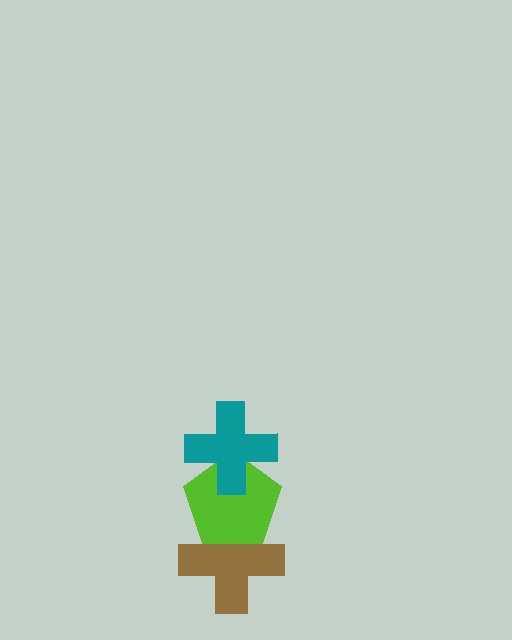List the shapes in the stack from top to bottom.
From top to bottom: the teal cross, the lime pentagon, the brown cross.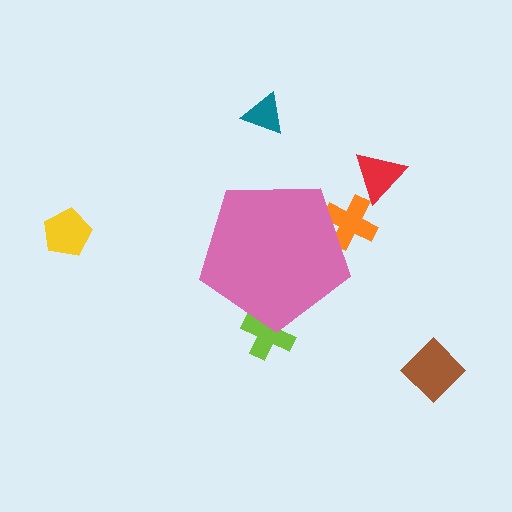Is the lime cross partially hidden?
Yes, the lime cross is partially hidden behind the pink pentagon.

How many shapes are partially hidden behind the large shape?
2 shapes are partially hidden.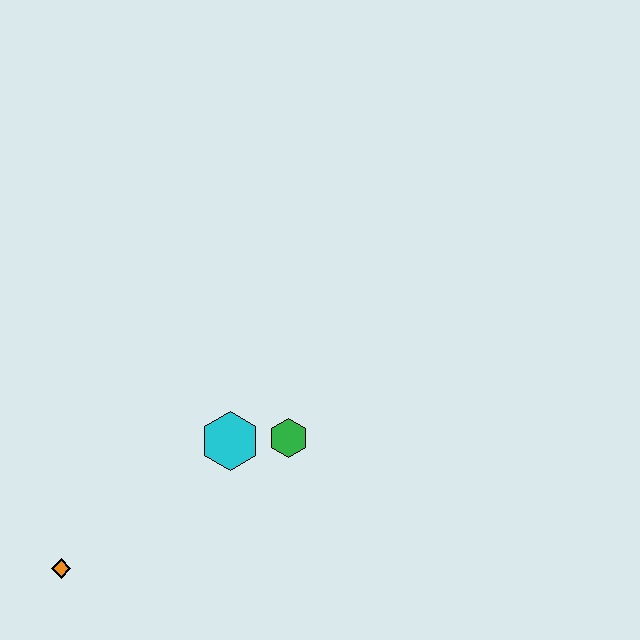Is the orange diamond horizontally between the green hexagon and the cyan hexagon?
No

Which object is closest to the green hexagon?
The cyan hexagon is closest to the green hexagon.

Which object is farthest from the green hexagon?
The orange diamond is farthest from the green hexagon.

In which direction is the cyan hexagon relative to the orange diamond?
The cyan hexagon is to the right of the orange diamond.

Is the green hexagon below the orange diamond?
No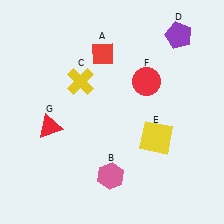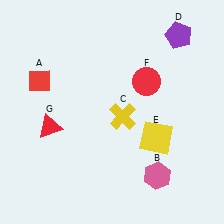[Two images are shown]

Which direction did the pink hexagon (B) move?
The pink hexagon (B) moved right.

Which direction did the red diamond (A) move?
The red diamond (A) moved left.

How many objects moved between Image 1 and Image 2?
3 objects moved between the two images.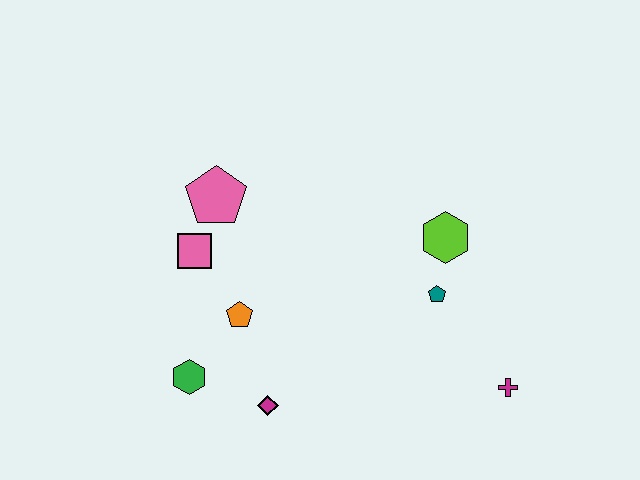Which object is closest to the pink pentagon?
The pink square is closest to the pink pentagon.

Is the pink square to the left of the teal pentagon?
Yes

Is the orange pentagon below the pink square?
Yes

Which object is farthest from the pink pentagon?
The magenta cross is farthest from the pink pentagon.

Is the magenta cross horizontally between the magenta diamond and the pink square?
No